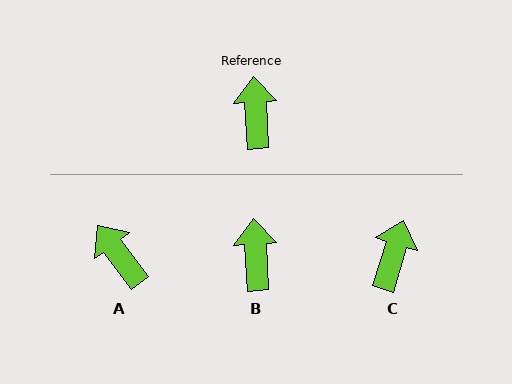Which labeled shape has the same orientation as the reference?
B.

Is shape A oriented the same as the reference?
No, it is off by about 33 degrees.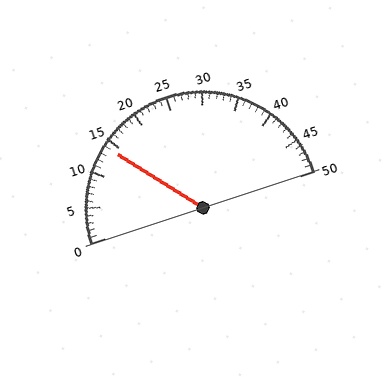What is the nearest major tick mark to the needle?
The nearest major tick mark is 15.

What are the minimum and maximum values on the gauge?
The gauge ranges from 0 to 50.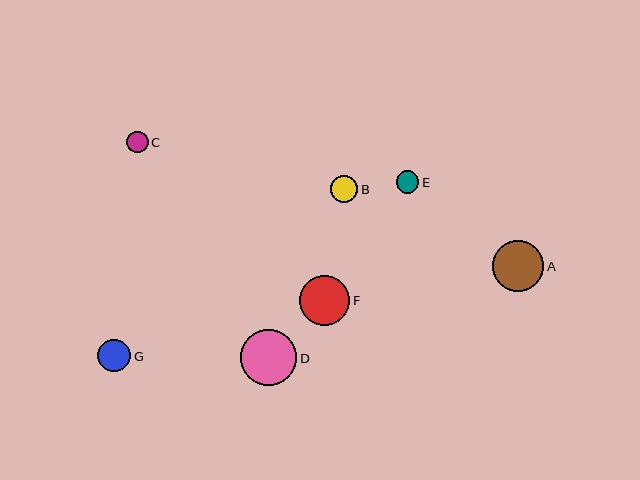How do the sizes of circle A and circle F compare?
Circle A and circle F are approximately the same size.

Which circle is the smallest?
Circle C is the smallest with a size of approximately 21 pixels.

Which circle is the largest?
Circle D is the largest with a size of approximately 57 pixels.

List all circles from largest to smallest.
From largest to smallest: D, A, F, G, B, E, C.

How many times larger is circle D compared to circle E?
Circle D is approximately 2.5 times the size of circle E.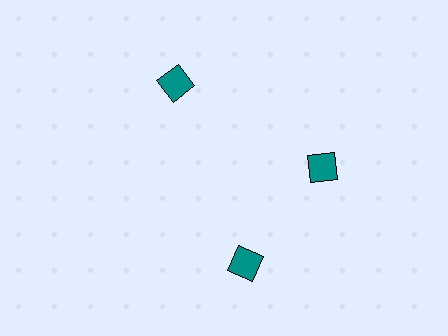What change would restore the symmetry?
The symmetry would be restored by rotating it back into even spacing with its neighbors so that all 3 diamonds sit at equal angles and equal distance from the center.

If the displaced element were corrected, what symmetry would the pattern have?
It would have 3-fold rotational symmetry — the pattern would map onto itself every 120 degrees.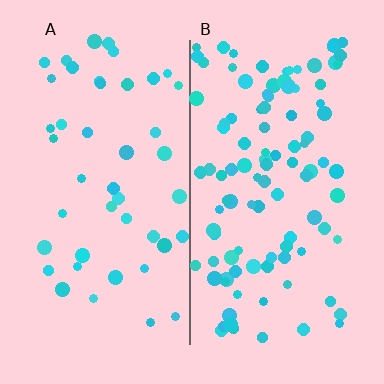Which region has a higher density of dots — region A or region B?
B (the right).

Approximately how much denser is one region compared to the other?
Approximately 2.3× — region B over region A.